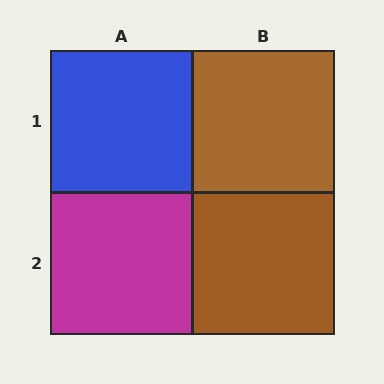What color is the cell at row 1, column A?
Blue.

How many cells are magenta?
1 cell is magenta.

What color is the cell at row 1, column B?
Brown.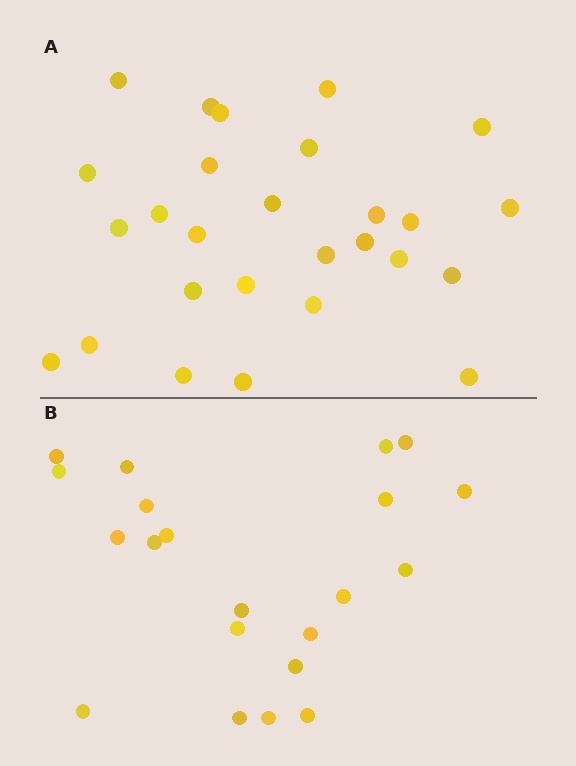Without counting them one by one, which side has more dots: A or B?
Region A (the top region) has more dots.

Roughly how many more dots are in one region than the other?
Region A has about 6 more dots than region B.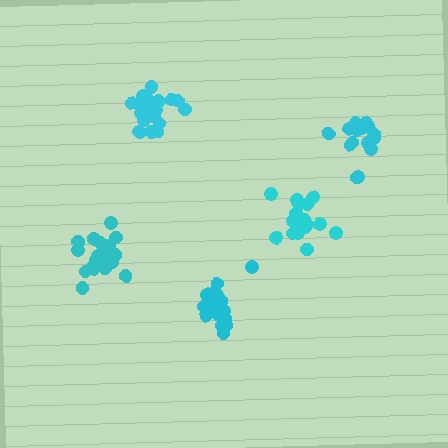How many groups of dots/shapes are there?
There are 5 groups.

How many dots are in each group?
Group 1: 19 dots, Group 2: 20 dots, Group 3: 20 dots, Group 4: 19 dots, Group 5: 15 dots (93 total).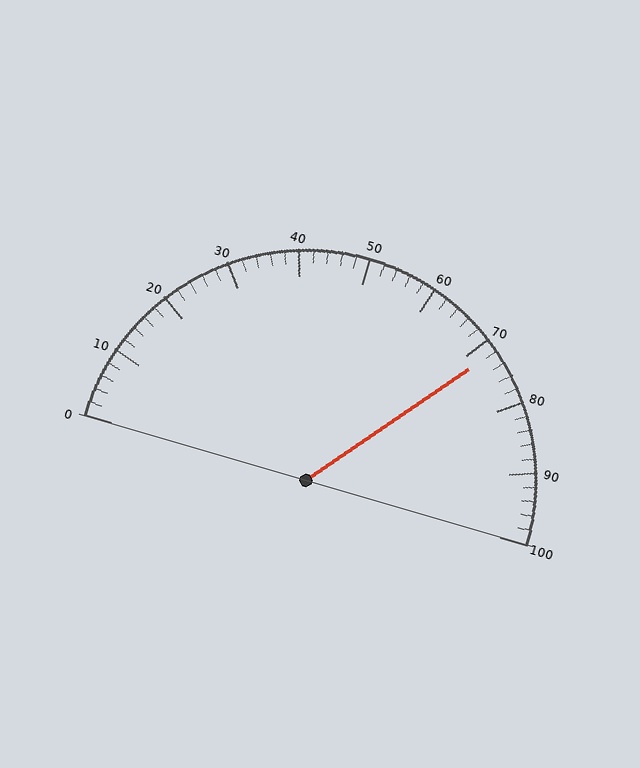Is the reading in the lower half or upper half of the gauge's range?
The reading is in the upper half of the range (0 to 100).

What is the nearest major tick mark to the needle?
The nearest major tick mark is 70.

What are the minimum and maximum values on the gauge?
The gauge ranges from 0 to 100.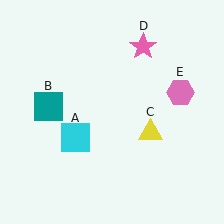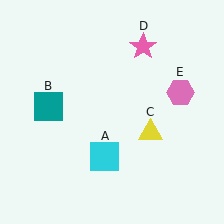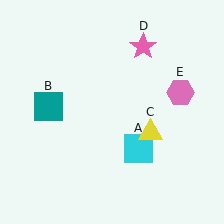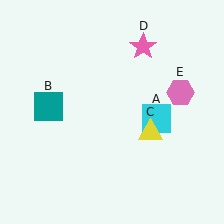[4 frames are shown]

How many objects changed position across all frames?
1 object changed position: cyan square (object A).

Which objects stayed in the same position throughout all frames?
Teal square (object B) and yellow triangle (object C) and pink star (object D) and pink hexagon (object E) remained stationary.